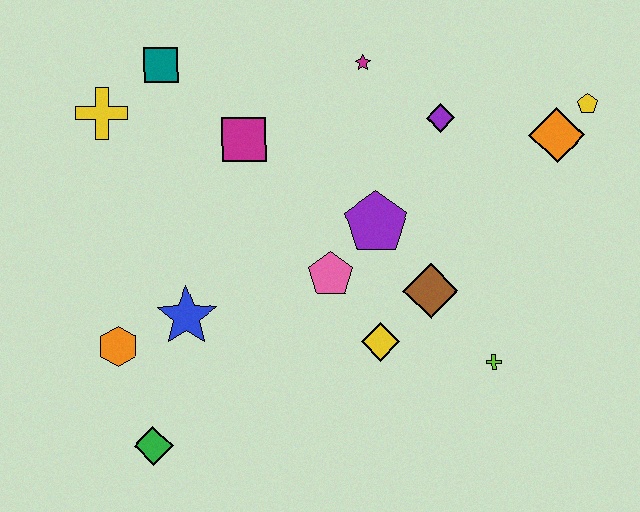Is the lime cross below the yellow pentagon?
Yes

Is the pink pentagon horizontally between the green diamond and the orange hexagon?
No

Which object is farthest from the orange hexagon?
The yellow pentagon is farthest from the orange hexagon.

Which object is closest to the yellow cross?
The teal square is closest to the yellow cross.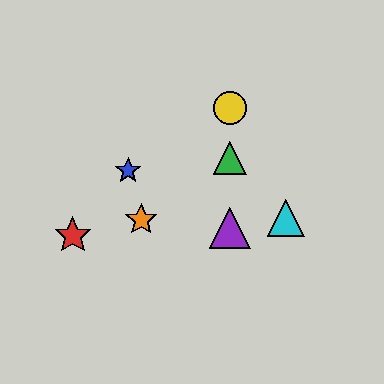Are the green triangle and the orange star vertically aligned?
No, the green triangle is at x≈230 and the orange star is at x≈141.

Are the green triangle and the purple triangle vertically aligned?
Yes, both are at x≈230.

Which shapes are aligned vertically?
The green triangle, the yellow circle, the purple triangle are aligned vertically.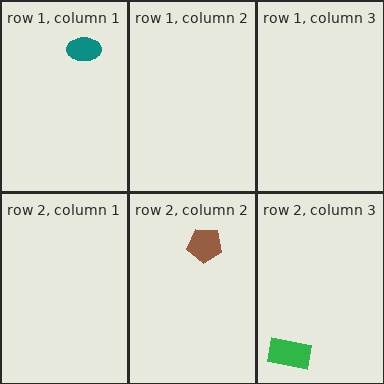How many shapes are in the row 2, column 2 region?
1.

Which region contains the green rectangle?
The row 2, column 3 region.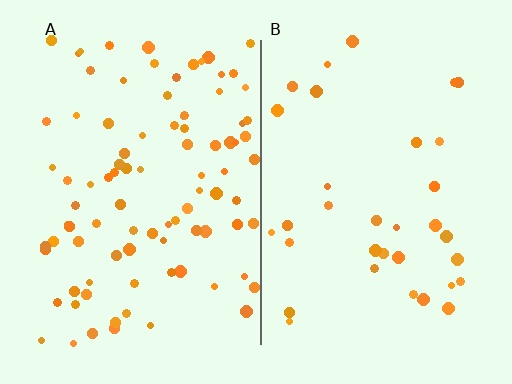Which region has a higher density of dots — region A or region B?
A (the left).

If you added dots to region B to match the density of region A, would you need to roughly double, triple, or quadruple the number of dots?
Approximately triple.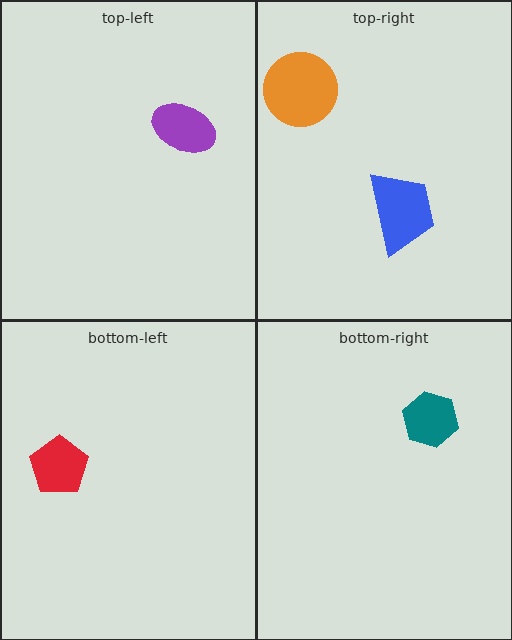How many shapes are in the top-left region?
1.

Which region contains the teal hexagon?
The bottom-right region.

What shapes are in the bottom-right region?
The teal hexagon.